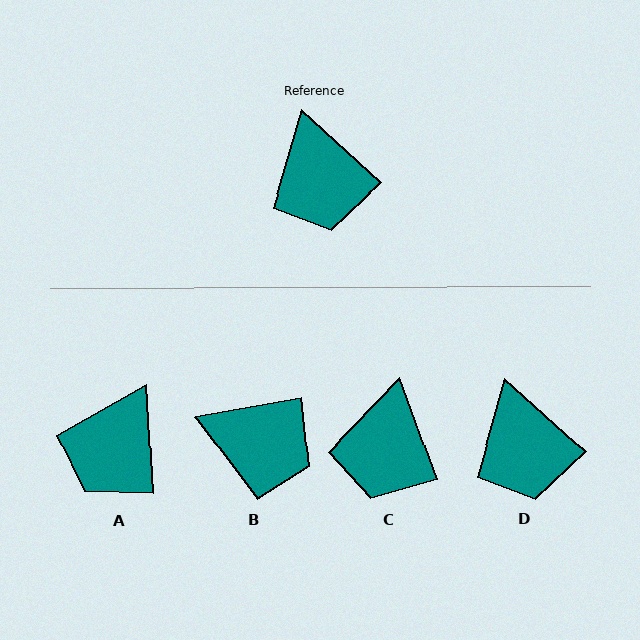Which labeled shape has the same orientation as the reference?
D.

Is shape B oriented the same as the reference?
No, it is off by about 53 degrees.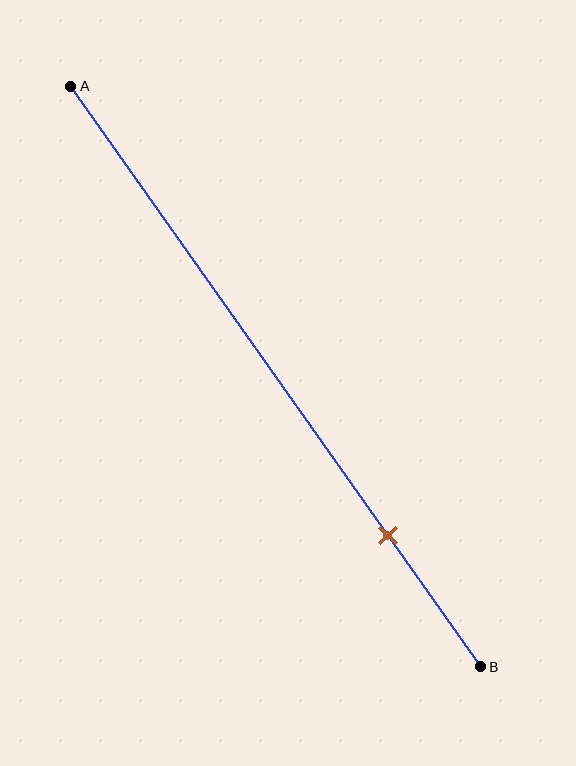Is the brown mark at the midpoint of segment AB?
No, the mark is at about 75% from A, not at the 50% midpoint.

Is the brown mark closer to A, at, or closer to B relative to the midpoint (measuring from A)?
The brown mark is closer to point B than the midpoint of segment AB.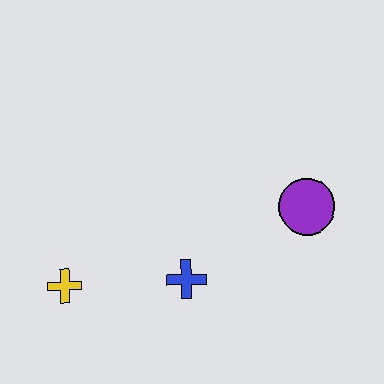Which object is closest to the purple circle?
The blue cross is closest to the purple circle.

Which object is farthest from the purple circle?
The yellow cross is farthest from the purple circle.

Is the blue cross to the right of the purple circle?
No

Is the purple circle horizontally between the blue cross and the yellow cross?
No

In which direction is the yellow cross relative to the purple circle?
The yellow cross is to the left of the purple circle.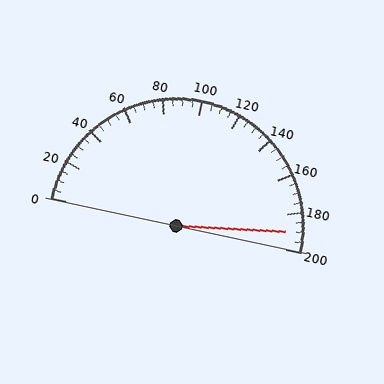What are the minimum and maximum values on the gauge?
The gauge ranges from 0 to 200.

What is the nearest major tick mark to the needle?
The nearest major tick mark is 200.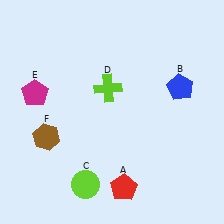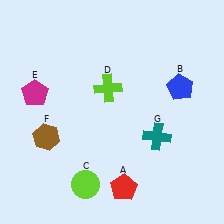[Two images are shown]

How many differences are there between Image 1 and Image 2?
There is 1 difference between the two images.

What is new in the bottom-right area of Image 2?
A teal cross (G) was added in the bottom-right area of Image 2.